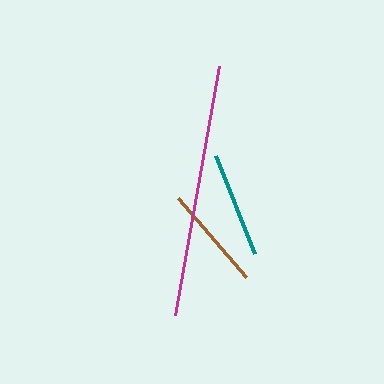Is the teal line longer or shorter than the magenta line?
The magenta line is longer than the teal line.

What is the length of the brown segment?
The brown segment is approximately 105 pixels long.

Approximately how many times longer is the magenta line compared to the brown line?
The magenta line is approximately 2.4 times the length of the brown line.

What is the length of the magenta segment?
The magenta segment is approximately 252 pixels long.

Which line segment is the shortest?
The brown line is the shortest at approximately 105 pixels.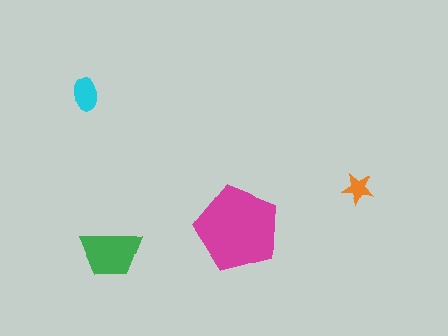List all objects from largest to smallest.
The magenta pentagon, the green trapezoid, the cyan ellipse, the orange star.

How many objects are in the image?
There are 4 objects in the image.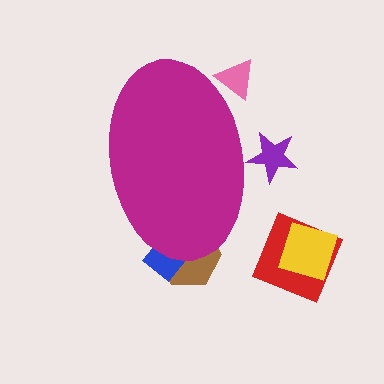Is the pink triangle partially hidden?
Yes, the pink triangle is partially hidden behind the magenta ellipse.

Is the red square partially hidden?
No, the red square is fully visible.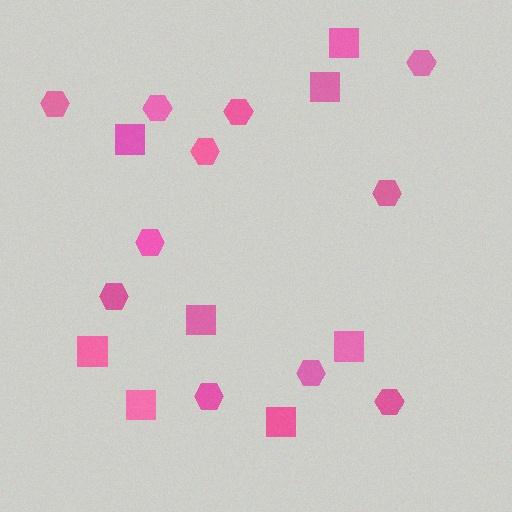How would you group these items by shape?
There are 2 groups: one group of hexagons (11) and one group of squares (8).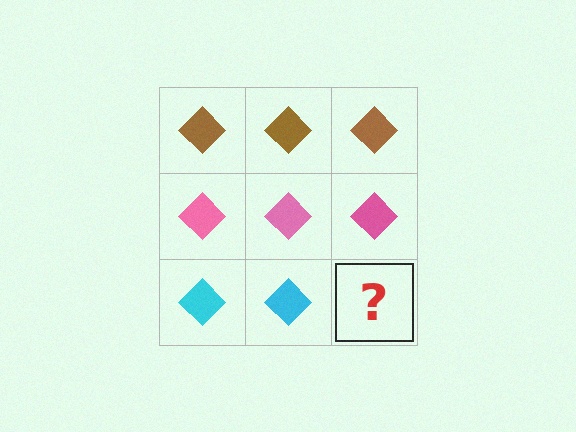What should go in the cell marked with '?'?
The missing cell should contain a cyan diamond.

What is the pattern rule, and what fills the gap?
The rule is that each row has a consistent color. The gap should be filled with a cyan diamond.